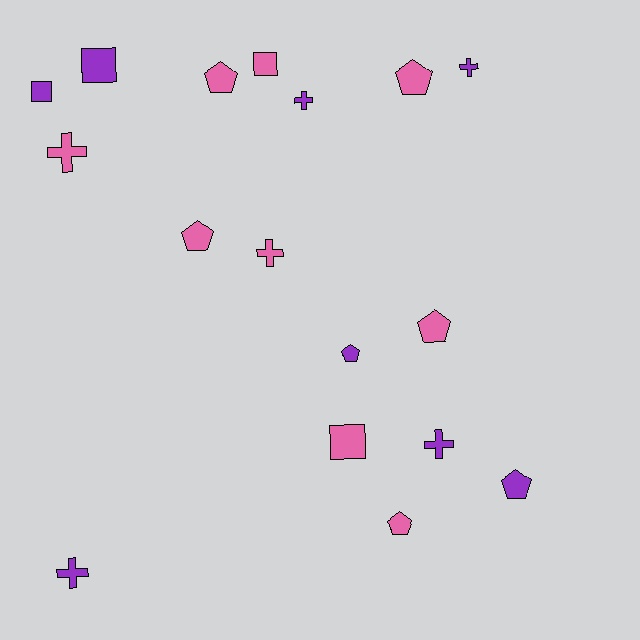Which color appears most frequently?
Pink, with 9 objects.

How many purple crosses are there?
There are 4 purple crosses.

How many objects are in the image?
There are 17 objects.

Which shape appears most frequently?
Pentagon, with 7 objects.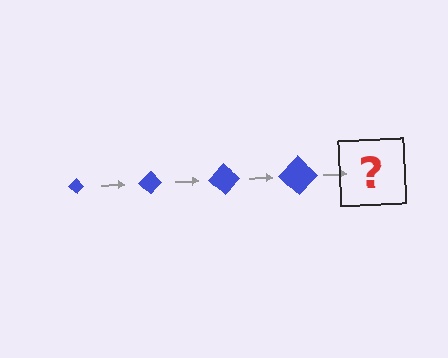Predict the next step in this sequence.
The next step is a blue diamond, larger than the previous one.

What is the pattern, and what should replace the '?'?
The pattern is that the diamond gets progressively larger each step. The '?' should be a blue diamond, larger than the previous one.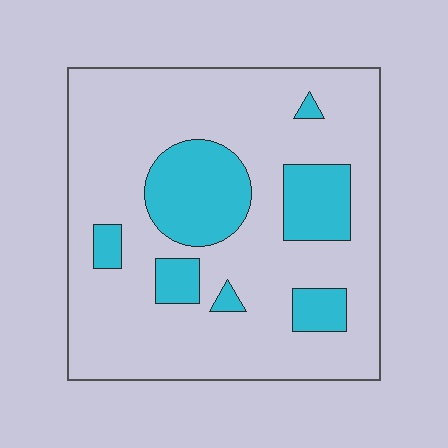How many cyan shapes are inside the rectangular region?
7.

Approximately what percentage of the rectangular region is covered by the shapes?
Approximately 20%.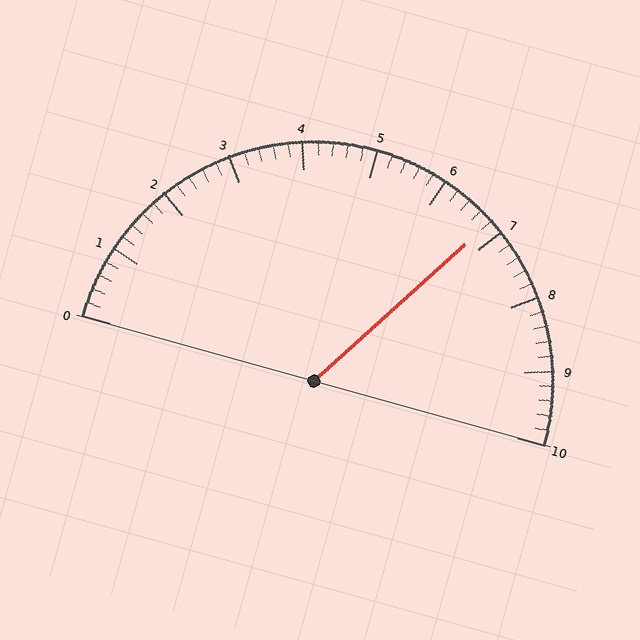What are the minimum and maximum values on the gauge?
The gauge ranges from 0 to 10.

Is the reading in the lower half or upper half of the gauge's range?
The reading is in the upper half of the range (0 to 10).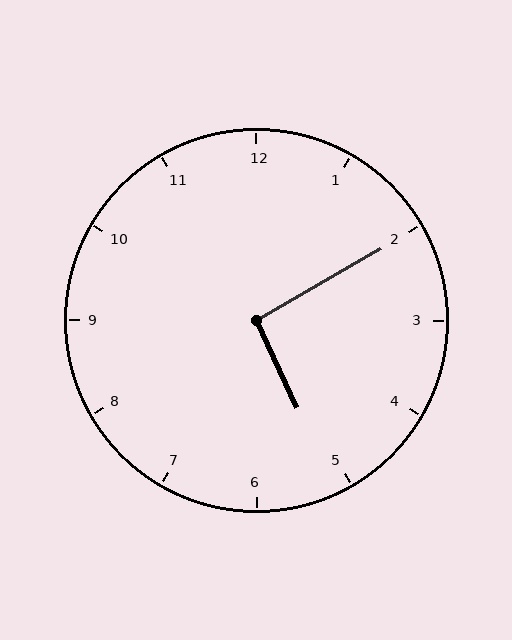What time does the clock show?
5:10.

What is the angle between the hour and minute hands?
Approximately 95 degrees.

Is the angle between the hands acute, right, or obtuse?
It is right.